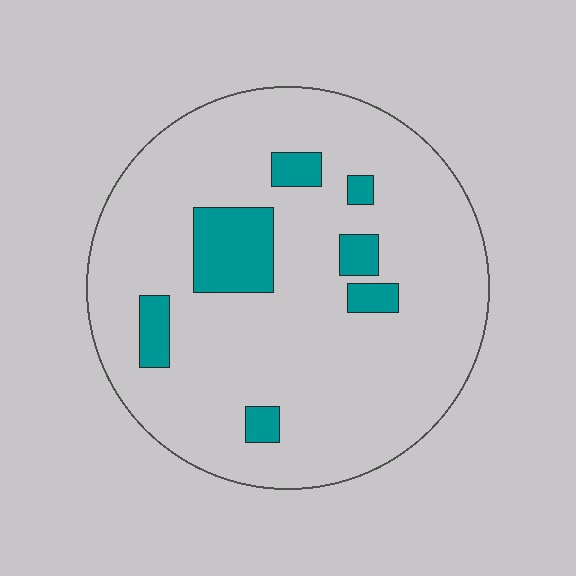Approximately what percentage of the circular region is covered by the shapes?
Approximately 15%.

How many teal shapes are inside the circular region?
7.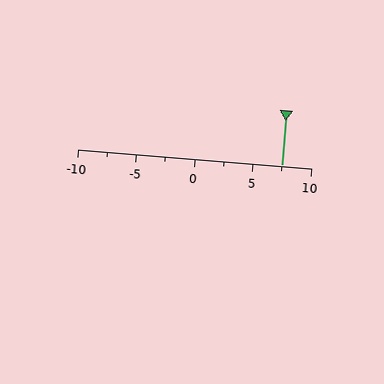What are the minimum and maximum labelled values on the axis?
The axis runs from -10 to 10.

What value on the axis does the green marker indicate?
The marker indicates approximately 7.5.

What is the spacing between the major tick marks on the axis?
The major ticks are spaced 5 apart.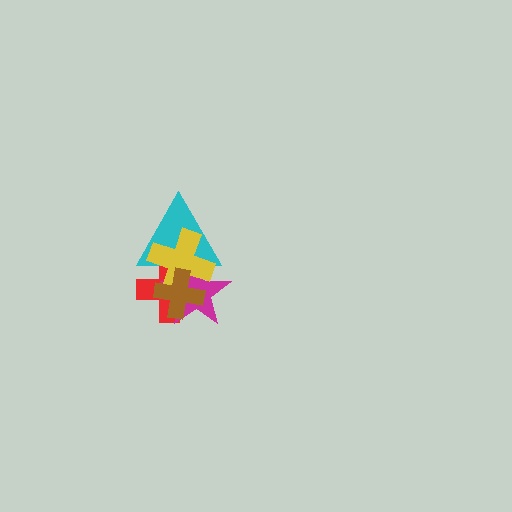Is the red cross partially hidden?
Yes, it is partially covered by another shape.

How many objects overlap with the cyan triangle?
4 objects overlap with the cyan triangle.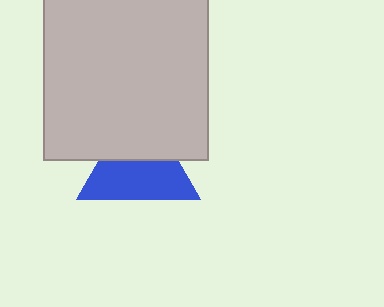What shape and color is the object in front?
The object in front is a light gray square.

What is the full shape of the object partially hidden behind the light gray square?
The partially hidden object is a blue triangle.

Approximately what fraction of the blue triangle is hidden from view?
Roughly 42% of the blue triangle is hidden behind the light gray square.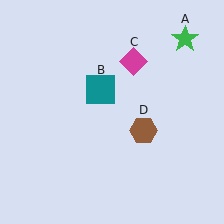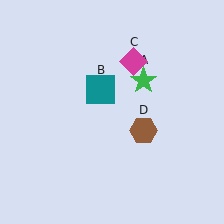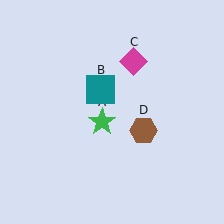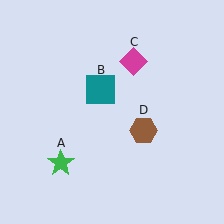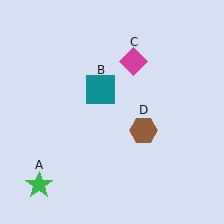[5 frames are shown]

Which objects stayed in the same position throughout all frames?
Teal square (object B) and magenta diamond (object C) and brown hexagon (object D) remained stationary.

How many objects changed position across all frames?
1 object changed position: green star (object A).